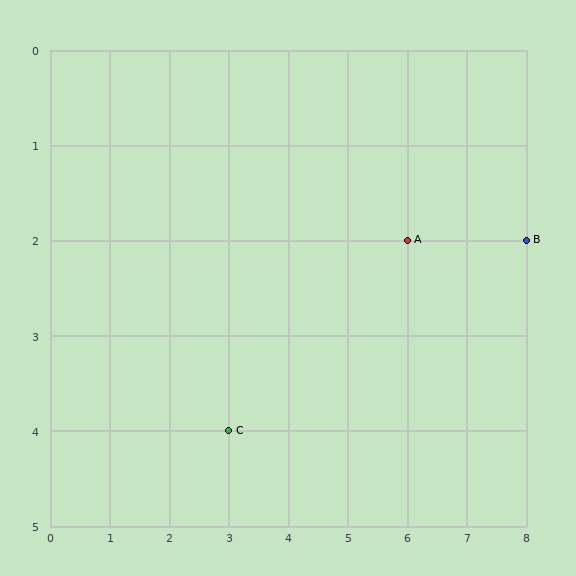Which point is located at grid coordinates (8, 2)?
Point B is at (8, 2).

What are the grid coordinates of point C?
Point C is at grid coordinates (3, 4).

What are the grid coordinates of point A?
Point A is at grid coordinates (6, 2).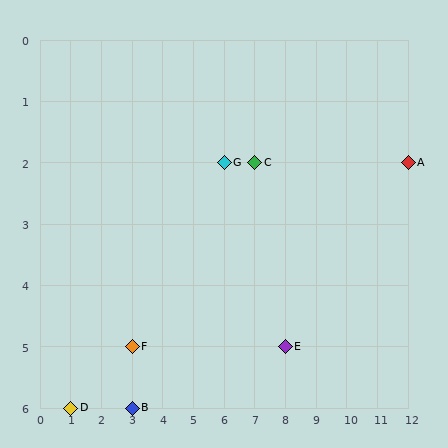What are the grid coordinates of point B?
Point B is at grid coordinates (3, 6).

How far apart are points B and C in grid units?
Points B and C are 4 columns and 4 rows apart (about 5.7 grid units diagonally).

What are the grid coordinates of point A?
Point A is at grid coordinates (12, 2).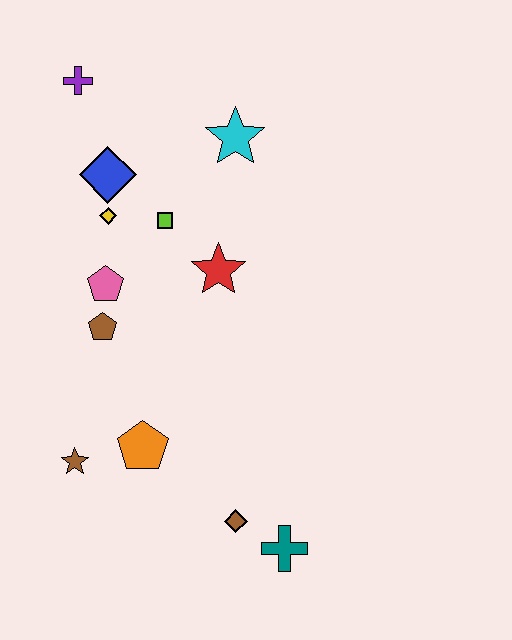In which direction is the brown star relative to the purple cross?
The brown star is below the purple cross.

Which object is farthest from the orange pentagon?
The purple cross is farthest from the orange pentagon.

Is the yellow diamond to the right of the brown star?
Yes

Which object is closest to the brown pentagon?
The pink pentagon is closest to the brown pentagon.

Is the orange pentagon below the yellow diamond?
Yes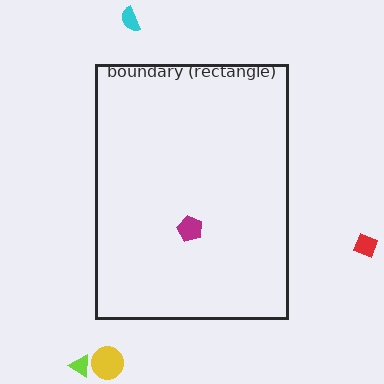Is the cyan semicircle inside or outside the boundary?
Outside.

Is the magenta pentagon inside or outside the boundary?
Inside.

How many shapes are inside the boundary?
1 inside, 4 outside.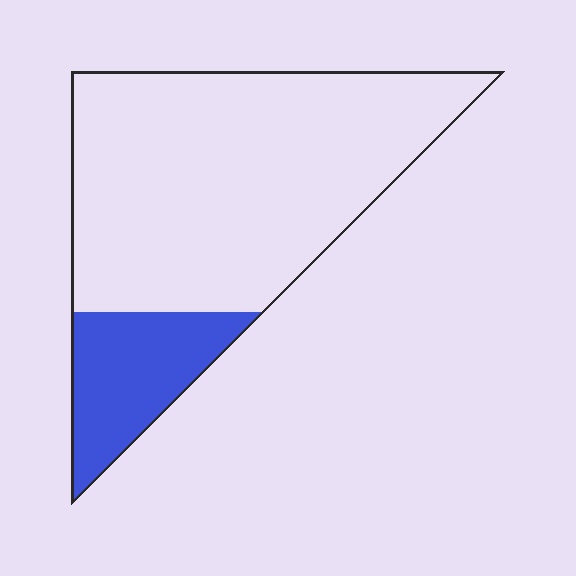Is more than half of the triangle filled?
No.